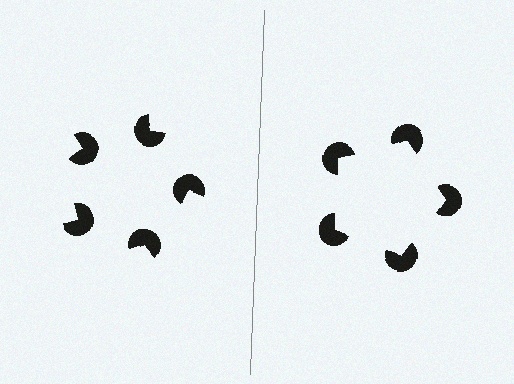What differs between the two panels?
The pac-man discs are positioned identically on both sides; only the wedge orientations differ. On the right they align to a pentagon; on the left they are misaligned.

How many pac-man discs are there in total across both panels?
10 — 5 on each side.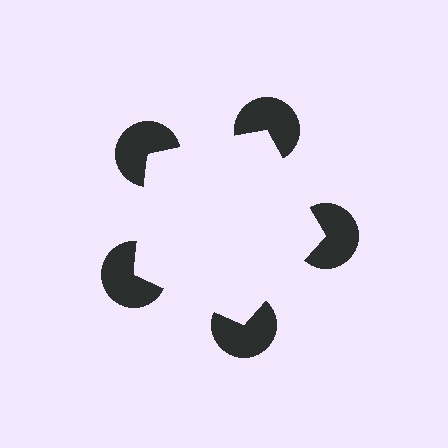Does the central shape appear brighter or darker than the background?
It typically appears slightly brighter than the background, even though no actual brightness change is drawn.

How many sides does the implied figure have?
5 sides.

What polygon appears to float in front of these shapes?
An illusory pentagon — its edges are inferred from the aligned wedge cuts in the pac-man discs, not physically drawn.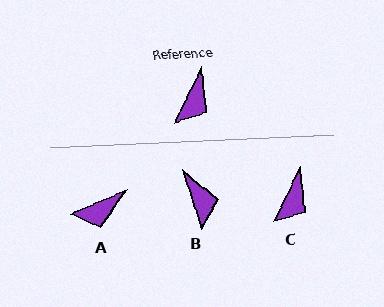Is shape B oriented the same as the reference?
No, it is off by about 44 degrees.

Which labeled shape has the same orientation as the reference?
C.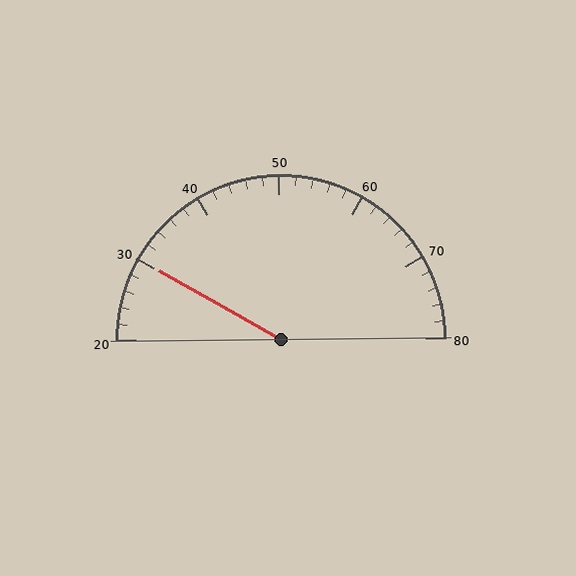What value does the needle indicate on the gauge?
The needle indicates approximately 30.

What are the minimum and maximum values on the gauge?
The gauge ranges from 20 to 80.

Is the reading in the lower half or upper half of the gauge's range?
The reading is in the lower half of the range (20 to 80).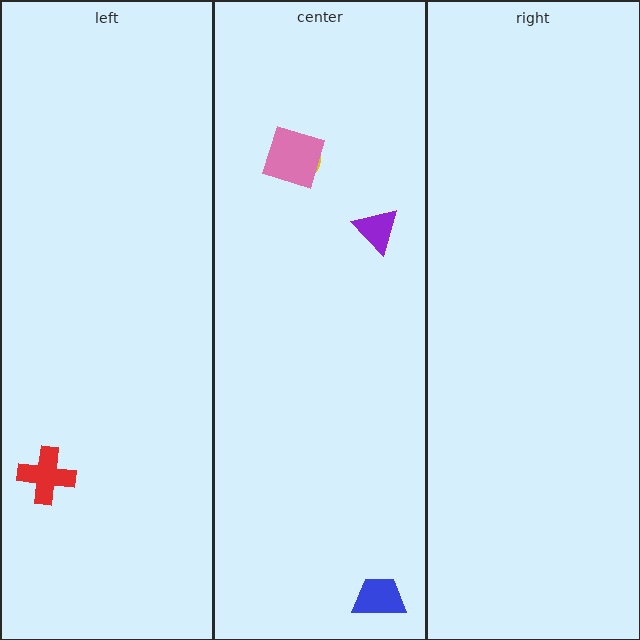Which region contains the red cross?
The left region.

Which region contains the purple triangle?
The center region.